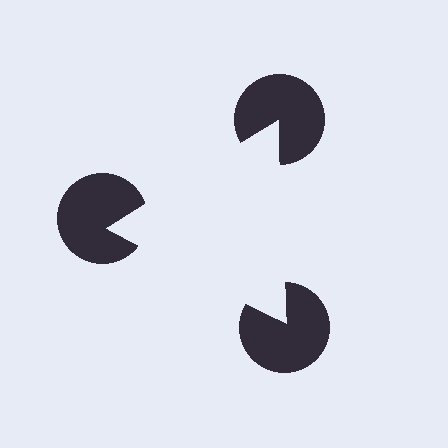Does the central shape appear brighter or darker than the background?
It typically appears slightly brighter than the background, even though no actual brightness change is drawn.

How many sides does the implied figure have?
3 sides.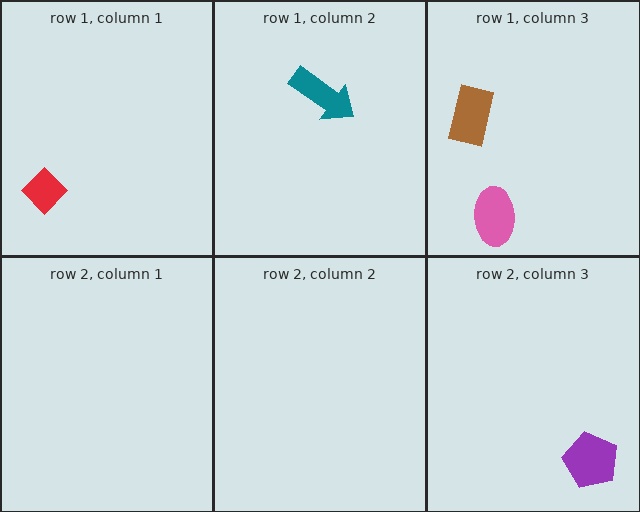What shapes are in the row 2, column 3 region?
The purple pentagon.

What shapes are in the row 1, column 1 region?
The red diamond.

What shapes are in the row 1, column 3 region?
The brown rectangle, the pink ellipse.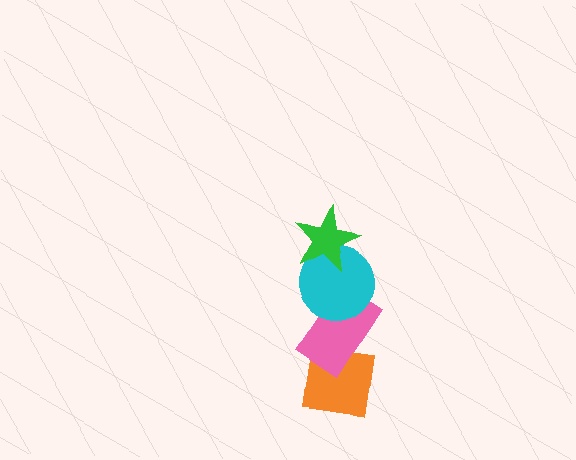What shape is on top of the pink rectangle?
The cyan circle is on top of the pink rectangle.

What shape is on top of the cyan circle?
The green star is on top of the cyan circle.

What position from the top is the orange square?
The orange square is 4th from the top.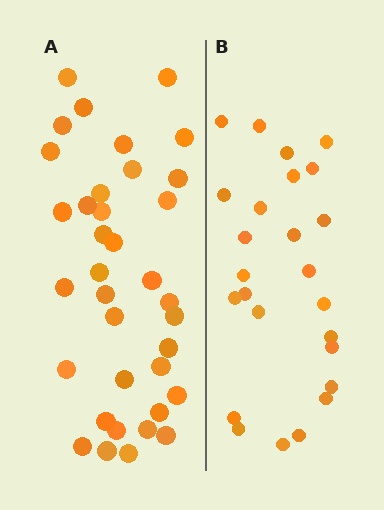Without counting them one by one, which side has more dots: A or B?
Region A (the left region) has more dots.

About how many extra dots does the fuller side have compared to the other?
Region A has roughly 12 or so more dots than region B.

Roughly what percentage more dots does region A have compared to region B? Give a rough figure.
About 45% more.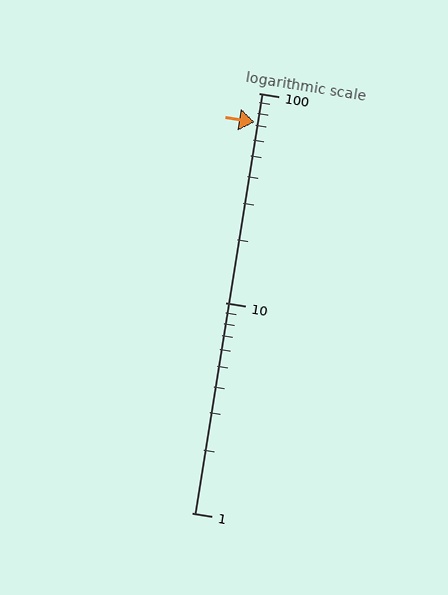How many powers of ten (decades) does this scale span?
The scale spans 2 decades, from 1 to 100.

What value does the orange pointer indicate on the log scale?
The pointer indicates approximately 73.